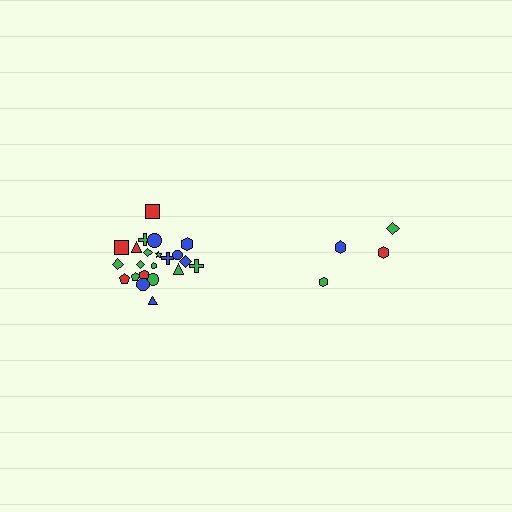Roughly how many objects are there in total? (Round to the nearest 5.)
Roughly 25 objects in total.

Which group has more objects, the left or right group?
The left group.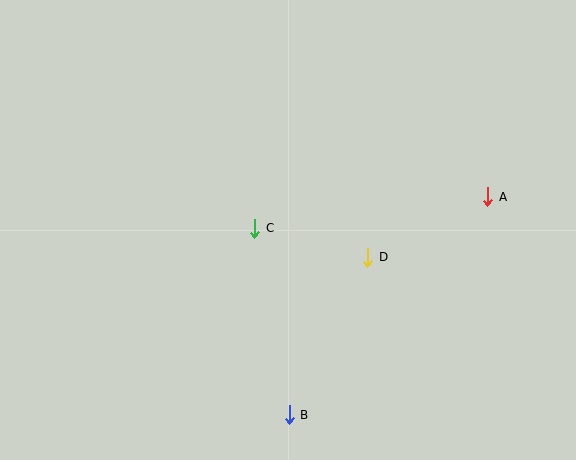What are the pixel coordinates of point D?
Point D is at (368, 257).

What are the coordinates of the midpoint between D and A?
The midpoint between D and A is at (428, 227).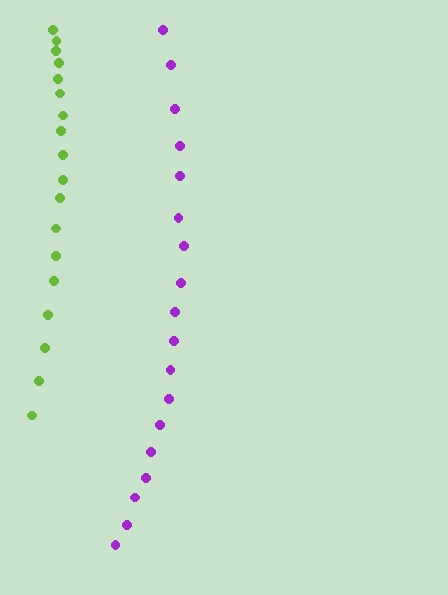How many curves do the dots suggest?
There are 2 distinct paths.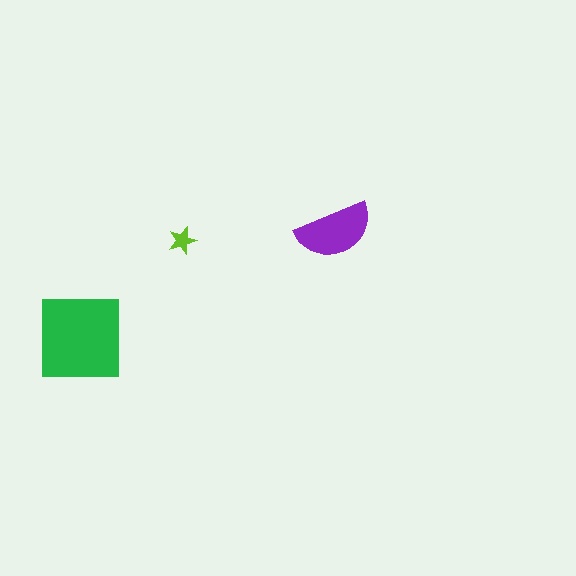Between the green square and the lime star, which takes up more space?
The green square.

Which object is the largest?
The green square.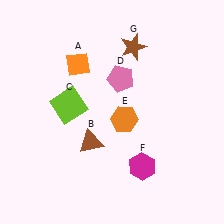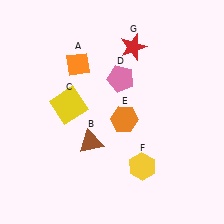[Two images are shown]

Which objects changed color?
C changed from lime to yellow. F changed from magenta to yellow. G changed from brown to red.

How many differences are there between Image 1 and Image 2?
There are 3 differences between the two images.